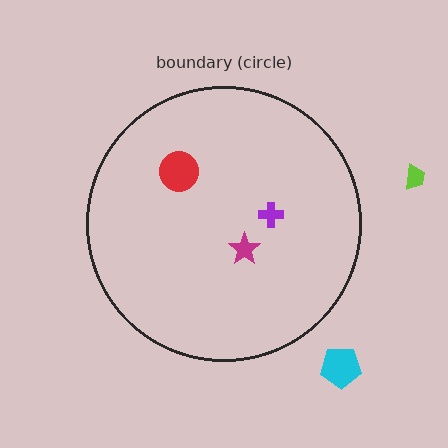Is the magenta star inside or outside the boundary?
Inside.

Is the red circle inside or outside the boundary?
Inside.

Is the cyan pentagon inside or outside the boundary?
Outside.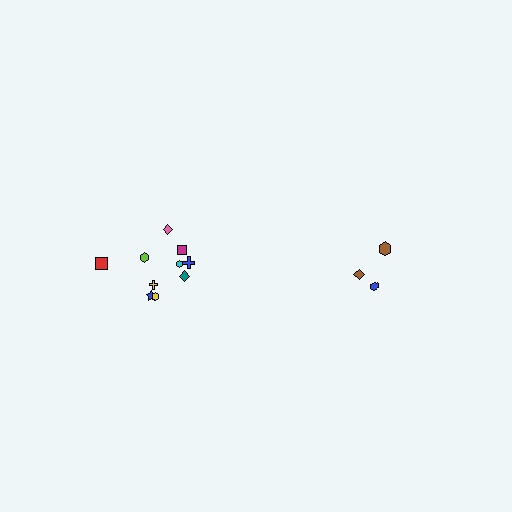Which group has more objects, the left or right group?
The left group.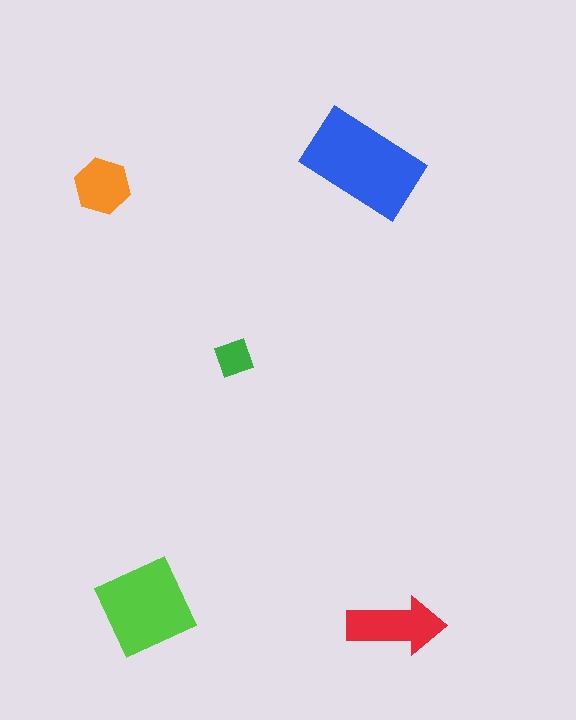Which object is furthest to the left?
The orange hexagon is leftmost.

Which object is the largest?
The blue rectangle.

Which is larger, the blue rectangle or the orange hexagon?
The blue rectangle.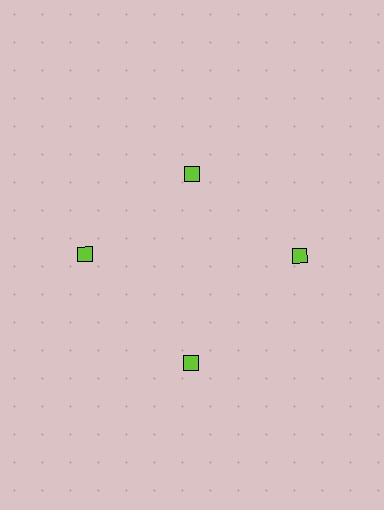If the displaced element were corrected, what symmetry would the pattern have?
It would have 4-fold rotational symmetry — the pattern would map onto itself every 90 degrees.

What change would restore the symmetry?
The symmetry would be restored by moving it outward, back onto the ring so that all 4 diamonds sit at equal angles and equal distance from the center.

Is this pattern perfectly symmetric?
No. The 4 lime diamonds are arranged in a ring, but one element near the 12 o'clock position is pulled inward toward the center, breaking the 4-fold rotational symmetry.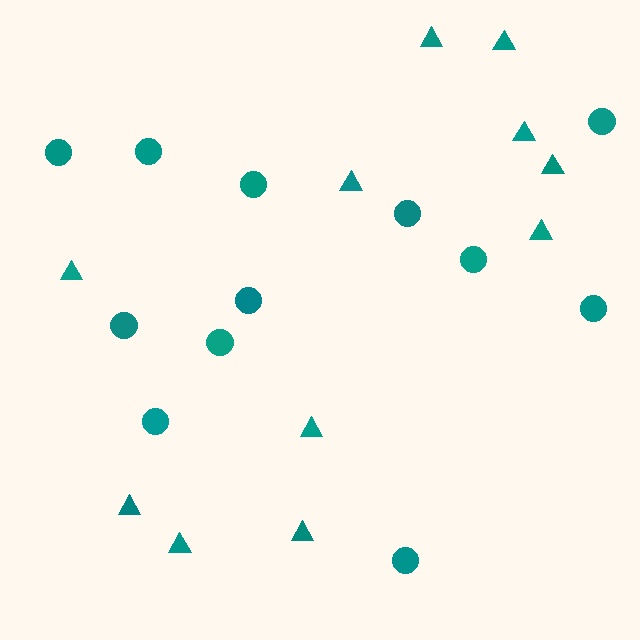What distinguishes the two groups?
There are 2 groups: one group of circles (12) and one group of triangles (11).